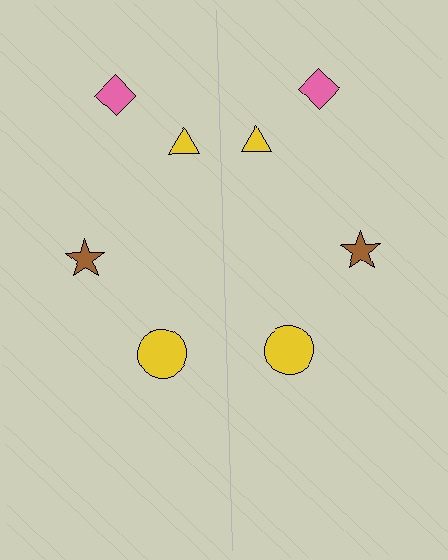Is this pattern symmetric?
Yes, this pattern has bilateral (reflection) symmetry.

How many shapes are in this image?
There are 8 shapes in this image.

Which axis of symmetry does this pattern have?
The pattern has a vertical axis of symmetry running through the center of the image.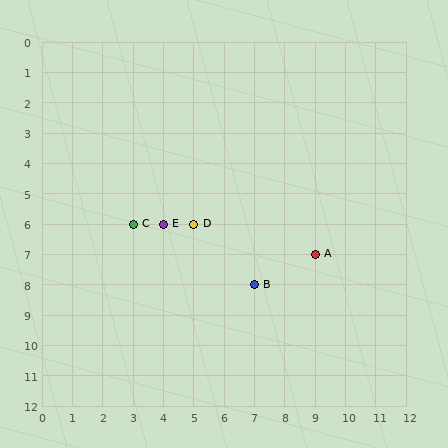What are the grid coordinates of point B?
Point B is at grid coordinates (7, 8).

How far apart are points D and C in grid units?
Points D and C are 2 columns apart.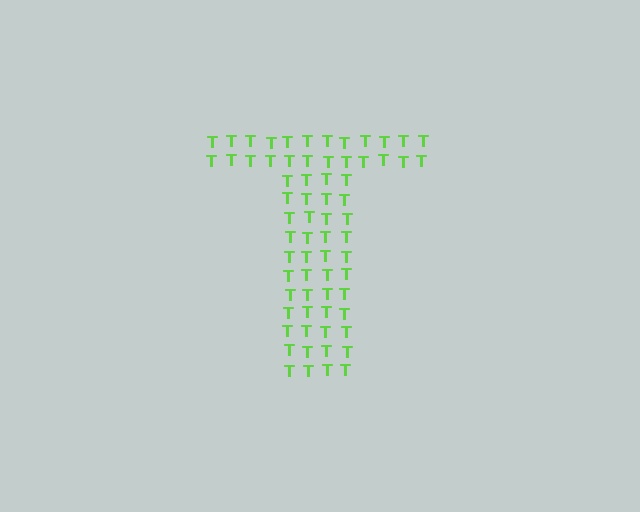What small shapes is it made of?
It is made of small letter T's.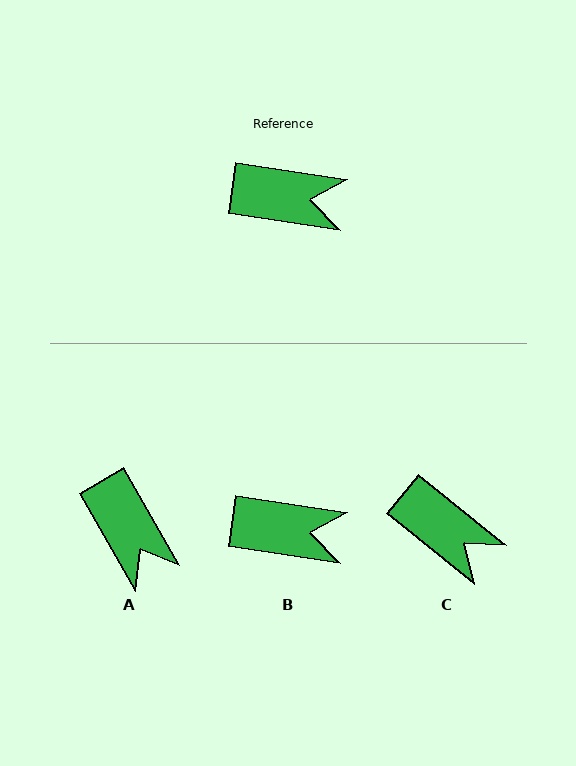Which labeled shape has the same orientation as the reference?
B.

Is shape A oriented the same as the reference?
No, it is off by about 51 degrees.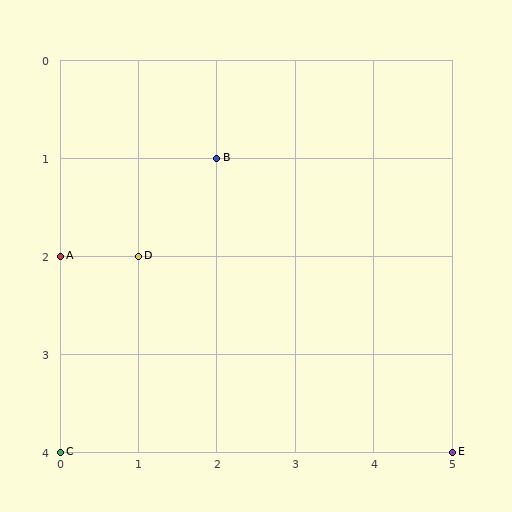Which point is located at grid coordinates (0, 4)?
Point C is at (0, 4).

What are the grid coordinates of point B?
Point B is at grid coordinates (2, 1).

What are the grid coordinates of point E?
Point E is at grid coordinates (5, 4).